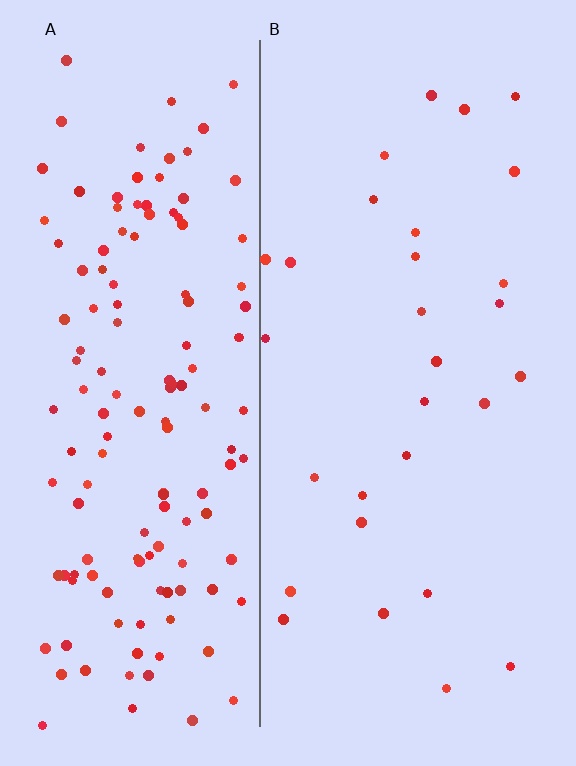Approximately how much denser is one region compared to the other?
Approximately 5.0× — region A over region B.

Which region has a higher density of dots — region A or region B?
A (the left).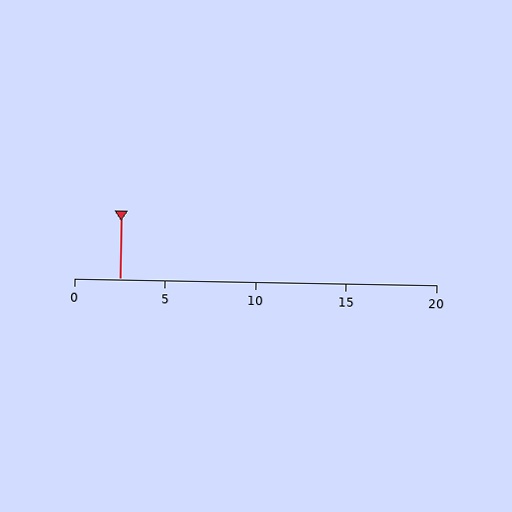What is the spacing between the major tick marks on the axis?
The major ticks are spaced 5 apart.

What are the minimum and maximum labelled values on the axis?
The axis runs from 0 to 20.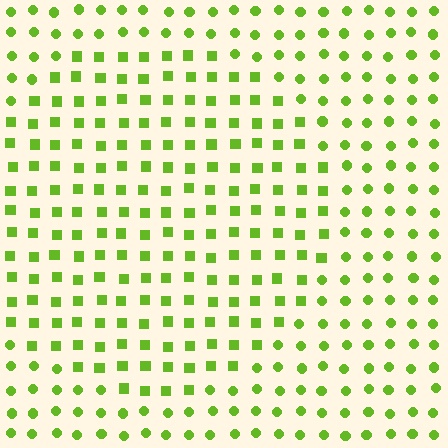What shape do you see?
I see a circle.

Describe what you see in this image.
The image is filled with small lime elements arranged in a uniform grid. A circle-shaped region contains squares, while the surrounding area contains circles. The boundary is defined purely by the change in element shape.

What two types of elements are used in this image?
The image uses squares inside the circle region and circles outside it.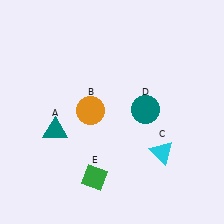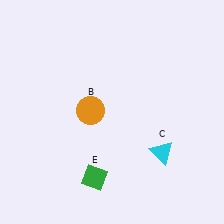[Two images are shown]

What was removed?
The teal circle (D), the teal triangle (A) were removed in Image 2.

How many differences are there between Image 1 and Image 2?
There are 2 differences between the two images.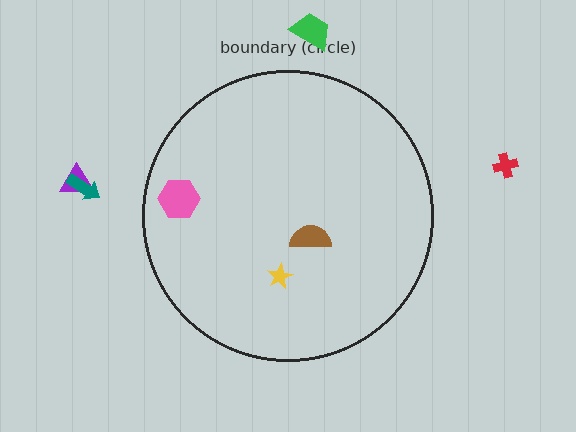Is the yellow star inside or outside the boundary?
Inside.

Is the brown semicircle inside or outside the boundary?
Inside.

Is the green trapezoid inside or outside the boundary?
Outside.